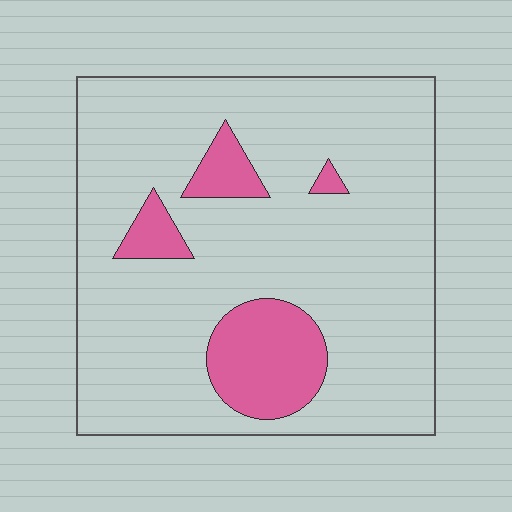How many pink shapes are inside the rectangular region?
4.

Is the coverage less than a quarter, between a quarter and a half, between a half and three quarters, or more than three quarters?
Less than a quarter.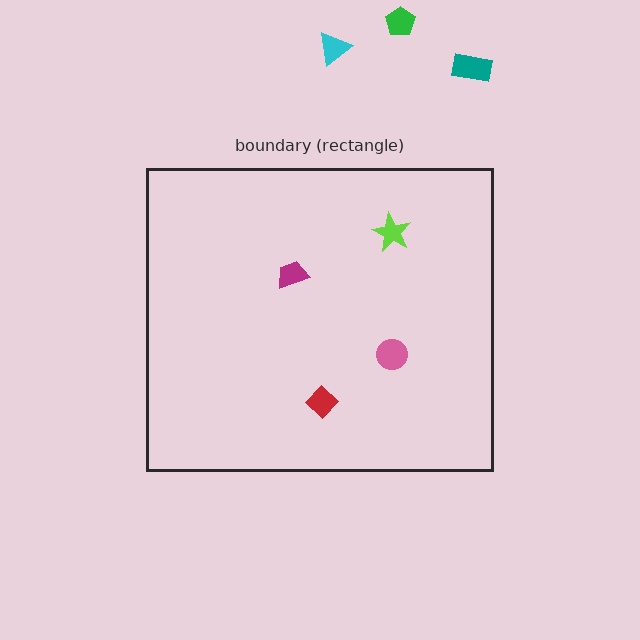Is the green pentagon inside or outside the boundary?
Outside.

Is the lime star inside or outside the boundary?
Inside.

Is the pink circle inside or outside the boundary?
Inside.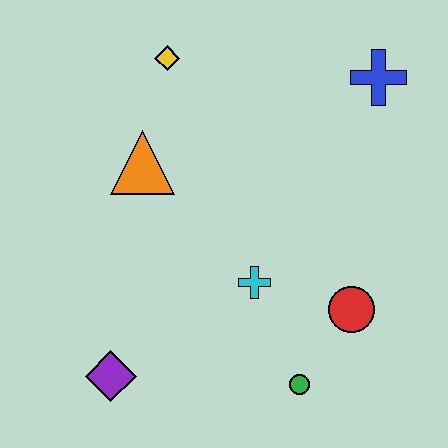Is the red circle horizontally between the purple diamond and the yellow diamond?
No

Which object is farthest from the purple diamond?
The blue cross is farthest from the purple diamond.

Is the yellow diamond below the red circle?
No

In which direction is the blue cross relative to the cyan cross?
The blue cross is above the cyan cross.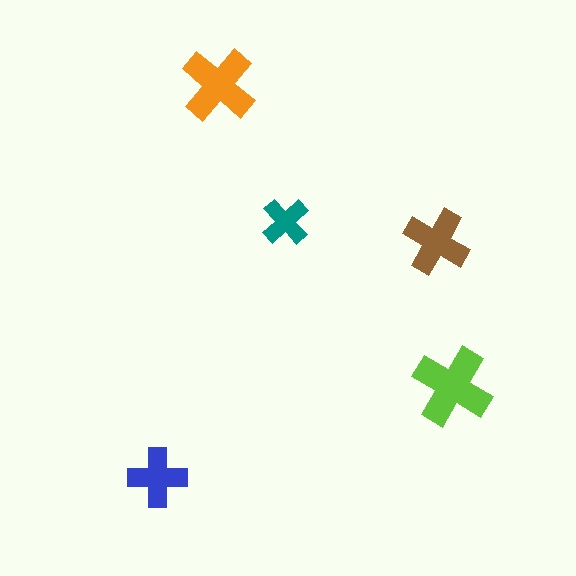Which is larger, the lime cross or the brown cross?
The lime one.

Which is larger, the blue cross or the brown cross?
The brown one.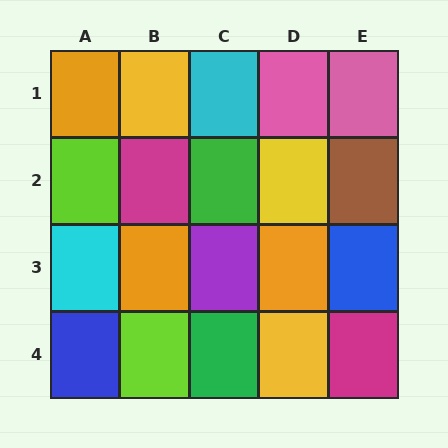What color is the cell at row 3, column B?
Orange.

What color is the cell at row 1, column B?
Yellow.